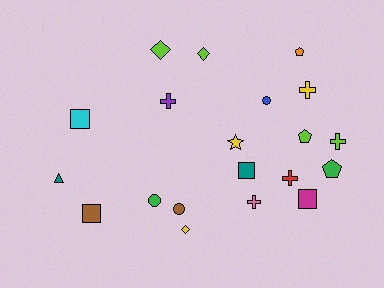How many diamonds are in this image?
There are 3 diamonds.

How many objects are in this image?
There are 20 objects.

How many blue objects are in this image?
There is 1 blue object.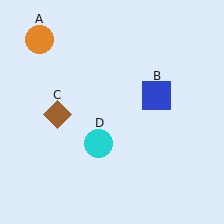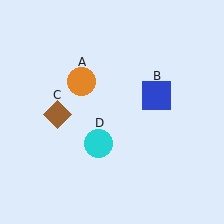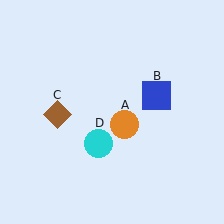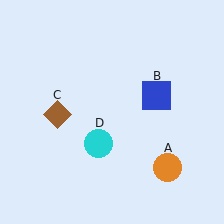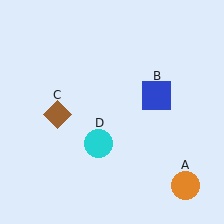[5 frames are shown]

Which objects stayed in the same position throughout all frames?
Blue square (object B) and brown diamond (object C) and cyan circle (object D) remained stationary.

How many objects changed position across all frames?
1 object changed position: orange circle (object A).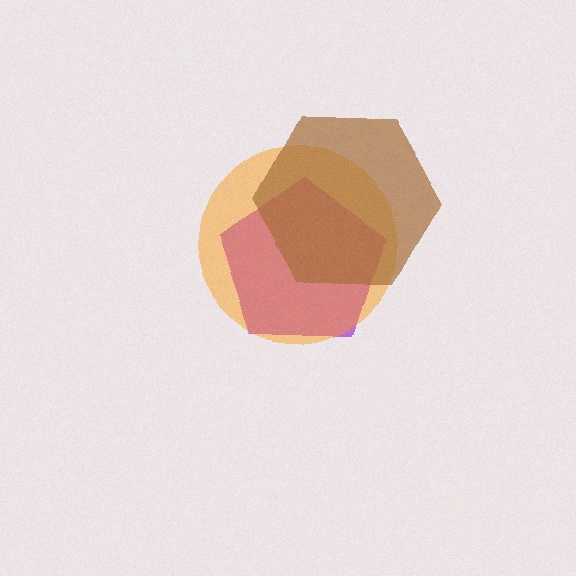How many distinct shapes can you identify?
There are 3 distinct shapes: a purple pentagon, an orange circle, a brown hexagon.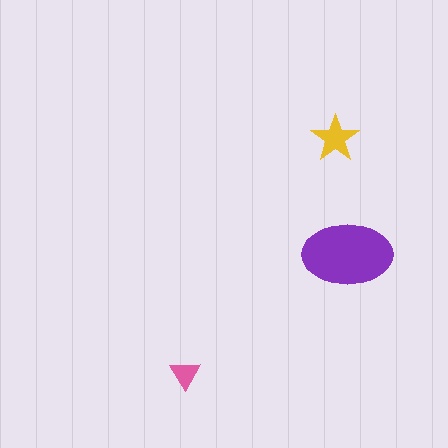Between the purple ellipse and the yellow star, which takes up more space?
The purple ellipse.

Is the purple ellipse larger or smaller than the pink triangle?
Larger.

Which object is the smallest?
The pink triangle.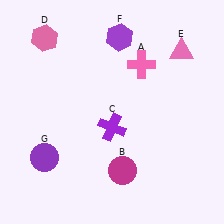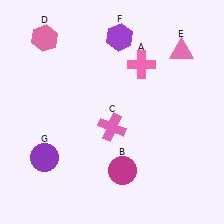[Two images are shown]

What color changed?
The cross (C) changed from purple in Image 1 to pink in Image 2.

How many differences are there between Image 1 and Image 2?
There is 1 difference between the two images.